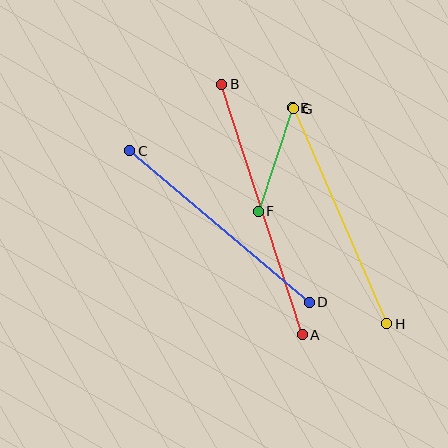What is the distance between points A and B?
The distance is approximately 263 pixels.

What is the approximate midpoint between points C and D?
The midpoint is at approximately (220, 227) pixels.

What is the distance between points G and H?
The distance is approximately 234 pixels.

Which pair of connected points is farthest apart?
Points A and B are farthest apart.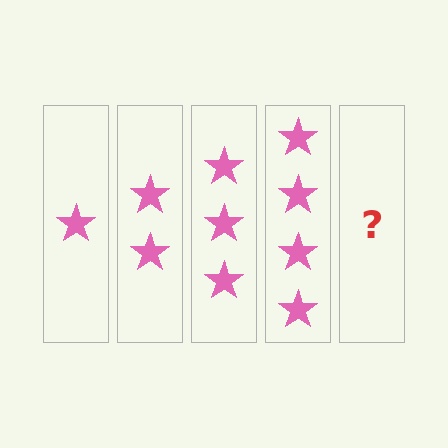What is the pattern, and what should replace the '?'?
The pattern is that each step adds one more star. The '?' should be 5 stars.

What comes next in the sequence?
The next element should be 5 stars.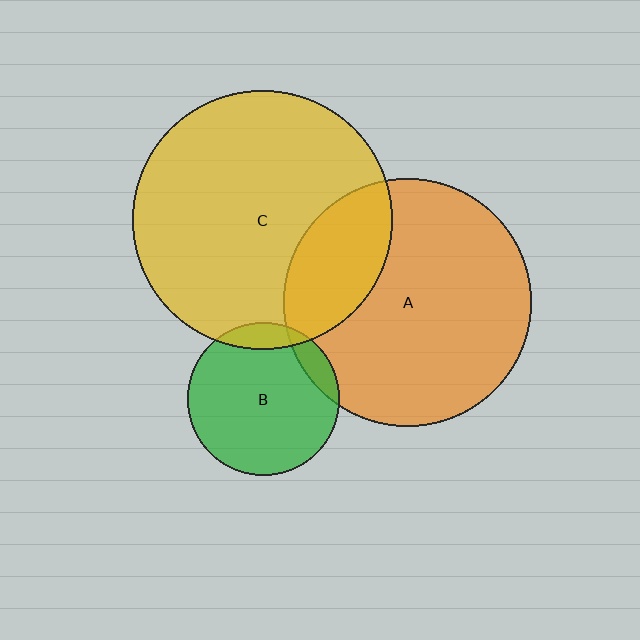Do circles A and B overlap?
Yes.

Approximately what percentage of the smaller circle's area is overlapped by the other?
Approximately 10%.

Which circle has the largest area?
Circle C (yellow).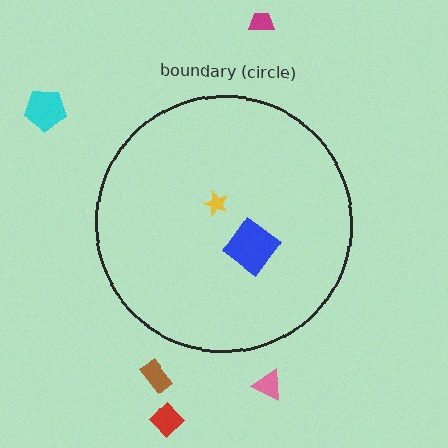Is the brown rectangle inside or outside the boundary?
Outside.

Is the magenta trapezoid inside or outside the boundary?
Outside.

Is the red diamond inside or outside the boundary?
Outside.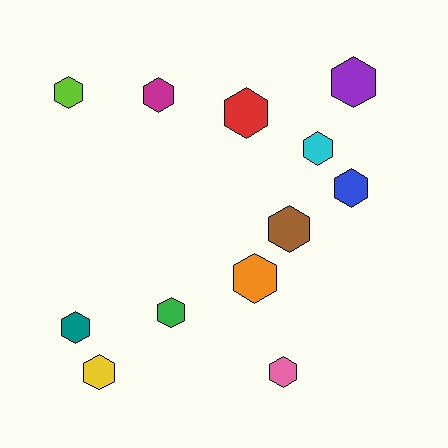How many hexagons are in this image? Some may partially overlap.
There are 12 hexagons.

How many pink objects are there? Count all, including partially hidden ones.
There is 1 pink object.